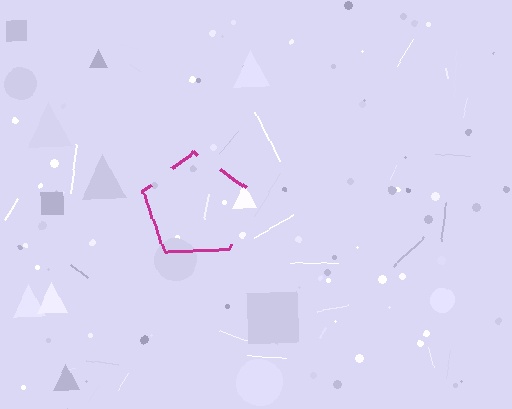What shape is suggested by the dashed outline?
The dashed outline suggests a pentagon.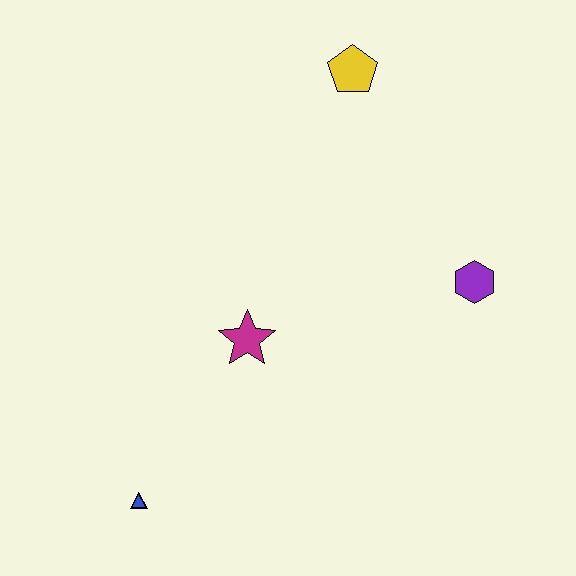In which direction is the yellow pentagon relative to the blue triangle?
The yellow pentagon is above the blue triangle.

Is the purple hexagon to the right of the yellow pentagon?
Yes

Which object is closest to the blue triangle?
The magenta star is closest to the blue triangle.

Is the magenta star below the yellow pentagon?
Yes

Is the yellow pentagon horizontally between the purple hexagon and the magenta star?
Yes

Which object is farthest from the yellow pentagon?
The blue triangle is farthest from the yellow pentagon.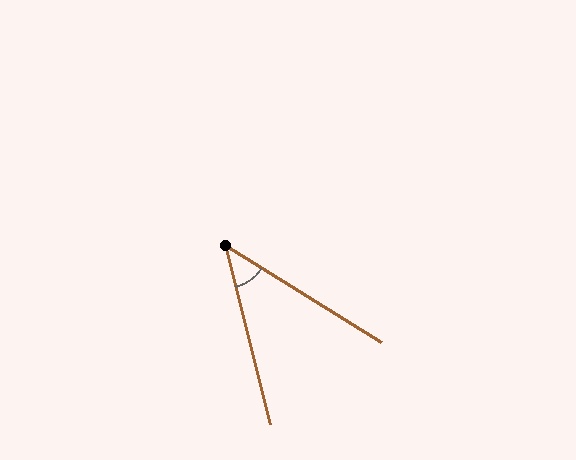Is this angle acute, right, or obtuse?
It is acute.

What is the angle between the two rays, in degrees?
Approximately 44 degrees.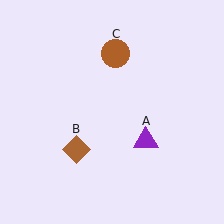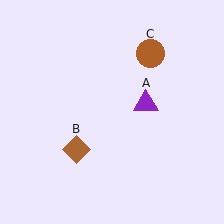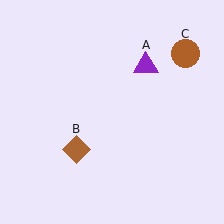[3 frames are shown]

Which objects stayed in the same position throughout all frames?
Brown diamond (object B) remained stationary.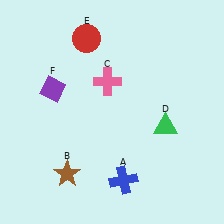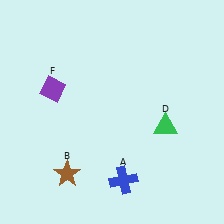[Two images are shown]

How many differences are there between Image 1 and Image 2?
There are 2 differences between the two images.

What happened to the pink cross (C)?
The pink cross (C) was removed in Image 2. It was in the top-left area of Image 1.